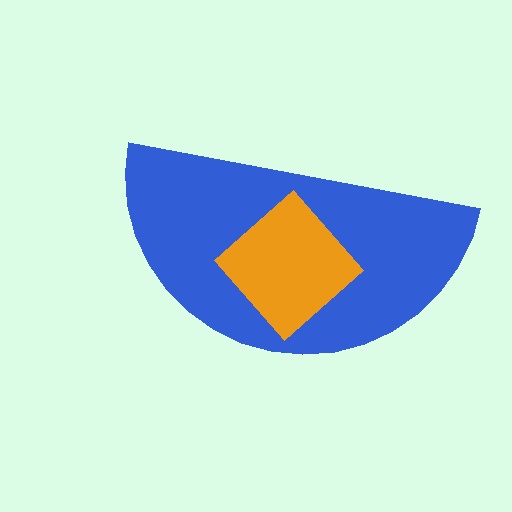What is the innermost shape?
The orange diamond.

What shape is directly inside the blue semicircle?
The orange diamond.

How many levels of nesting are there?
2.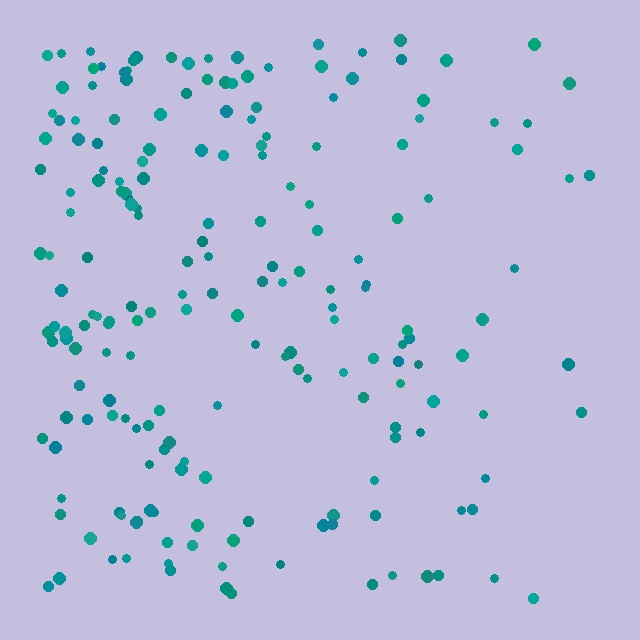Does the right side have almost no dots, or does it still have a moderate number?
Still a moderate number, just noticeably fewer than the left.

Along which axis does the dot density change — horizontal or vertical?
Horizontal.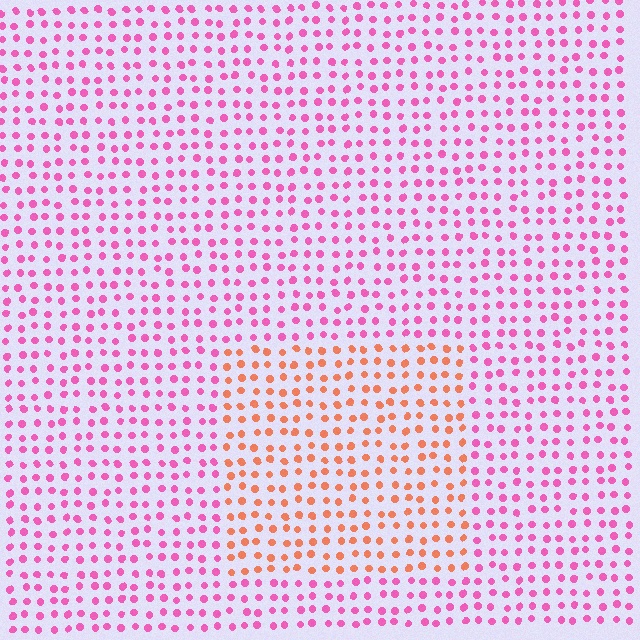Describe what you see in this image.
The image is filled with small pink elements in a uniform arrangement. A rectangle-shaped region is visible where the elements are tinted to a slightly different hue, forming a subtle color boundary.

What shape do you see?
I see a rectangle.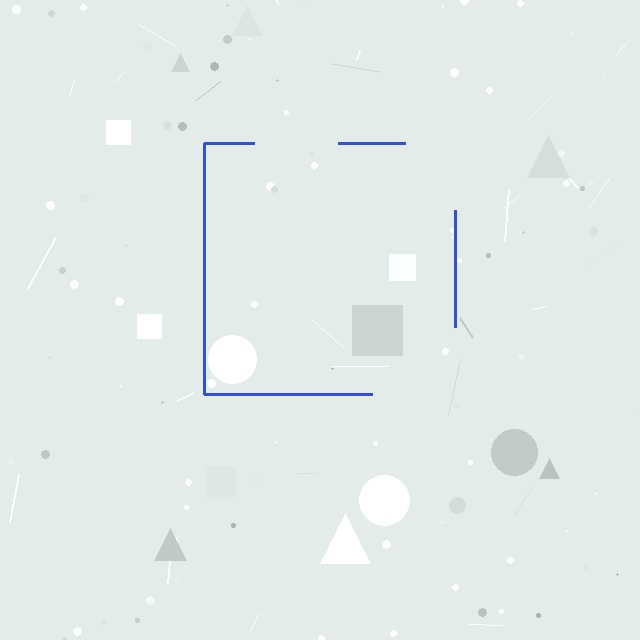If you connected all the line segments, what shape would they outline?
They would outline a square.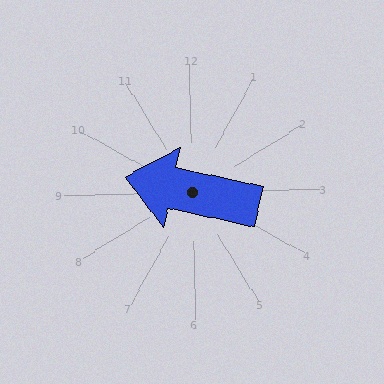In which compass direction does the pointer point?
West.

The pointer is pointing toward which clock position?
Roughly 9 o'clock.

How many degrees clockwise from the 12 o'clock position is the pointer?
Approximately 284 degrees.